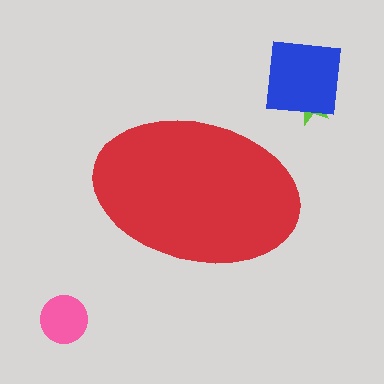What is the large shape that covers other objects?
A red ellipse.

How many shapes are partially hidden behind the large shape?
0 shapes are partially hidden.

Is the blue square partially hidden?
No, the blue square is fully visible.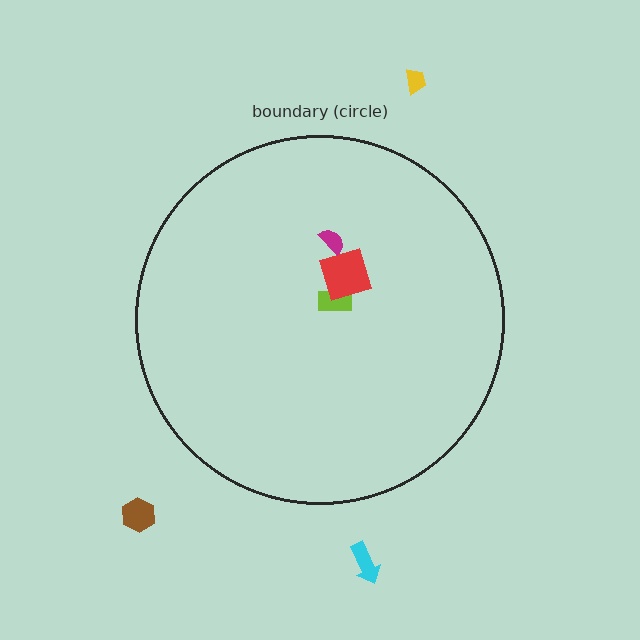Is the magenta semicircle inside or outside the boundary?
Inside.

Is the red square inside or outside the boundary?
Inside.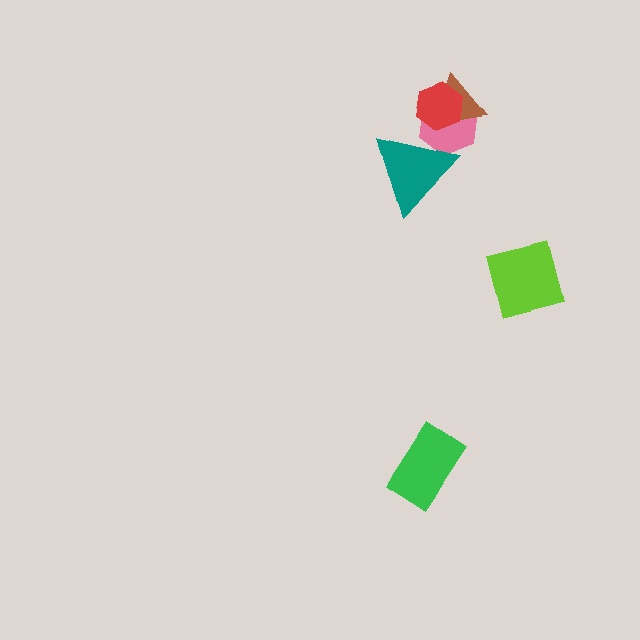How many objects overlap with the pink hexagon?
3 objects overlap with the pink hexagon.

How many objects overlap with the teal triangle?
1 object overlaps with the teal triangle.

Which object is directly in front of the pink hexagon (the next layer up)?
The brown triangle is directly in front of the pink hexagon.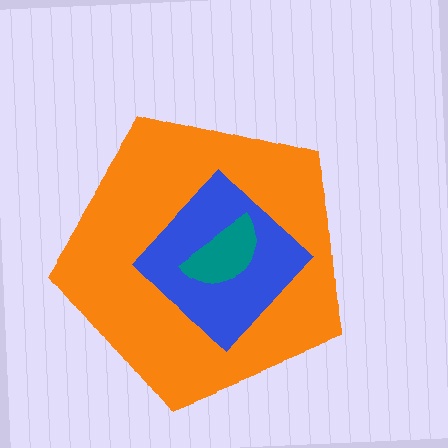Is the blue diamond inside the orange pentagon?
Yes.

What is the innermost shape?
The teal semicircle.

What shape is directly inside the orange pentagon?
The blue diamond.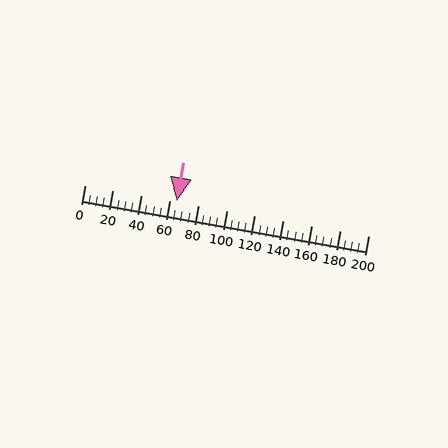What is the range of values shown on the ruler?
The ruler shows values from 0 to 200.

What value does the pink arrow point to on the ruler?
The pink arrow points to approximately 65.